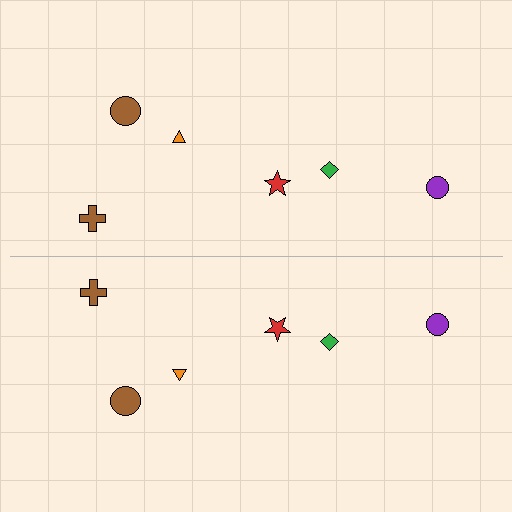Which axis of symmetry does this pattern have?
The pattern has a horizontal axis of symmetry running through the center of the image.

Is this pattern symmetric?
Yes, this pattern has bilateral (reflection) symmetry.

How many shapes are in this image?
There are 12 shapes in this image.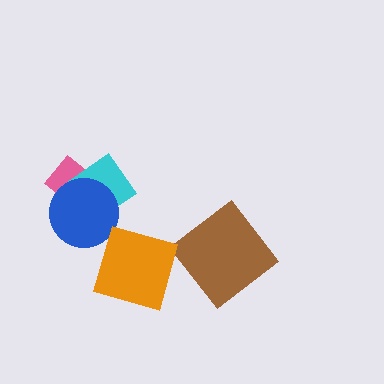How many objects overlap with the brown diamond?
0 objects overlap with the brown diamond.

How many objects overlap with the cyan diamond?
2 objects overlap with the cyan diamond.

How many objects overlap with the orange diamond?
0 objects overlap with the orange diamond.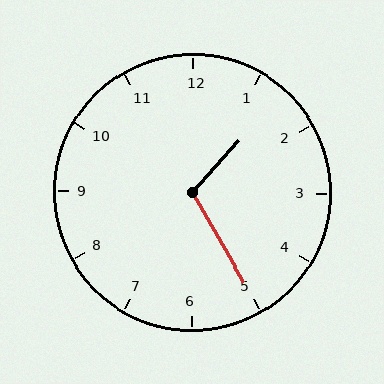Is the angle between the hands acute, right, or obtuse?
It is obtuse.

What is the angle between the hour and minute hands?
Approximately 108 degrees.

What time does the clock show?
1:25.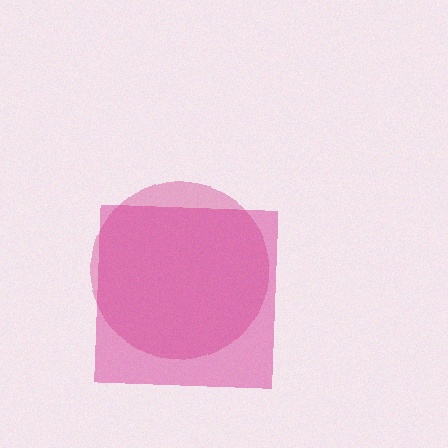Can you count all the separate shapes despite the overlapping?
Yes, there are 2 separate shapes.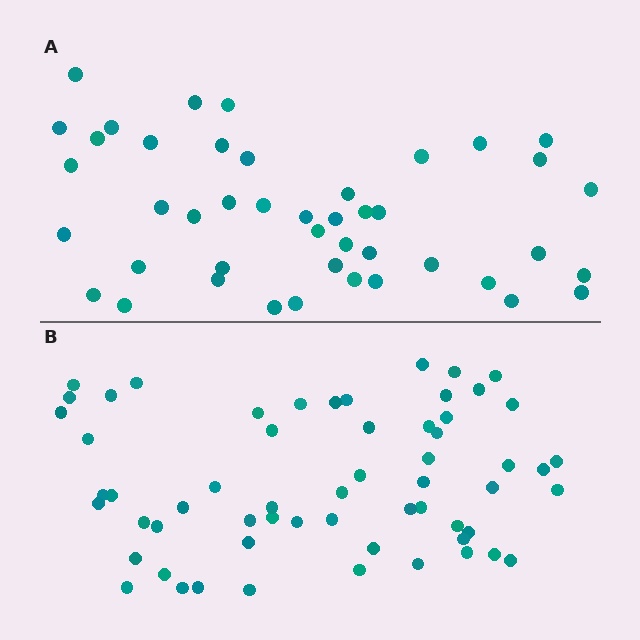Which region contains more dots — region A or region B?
Region B (the bottom region) has more dots.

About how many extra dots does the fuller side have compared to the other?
Region B has approximately 15 more dots than region A.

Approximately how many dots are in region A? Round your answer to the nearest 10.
About 40 dots. (The exact count is 44, which rounds to 40.)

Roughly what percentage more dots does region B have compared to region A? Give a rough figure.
About 35% more.